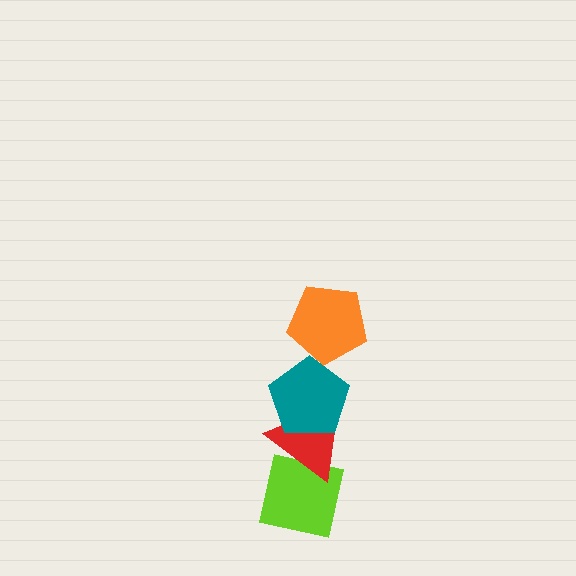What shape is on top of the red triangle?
The teal pentagon is on top of the red triangle.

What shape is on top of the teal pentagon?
The orange pentagon is on top of the teal pentagon.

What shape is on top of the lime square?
The red triangle is on top of the lime square.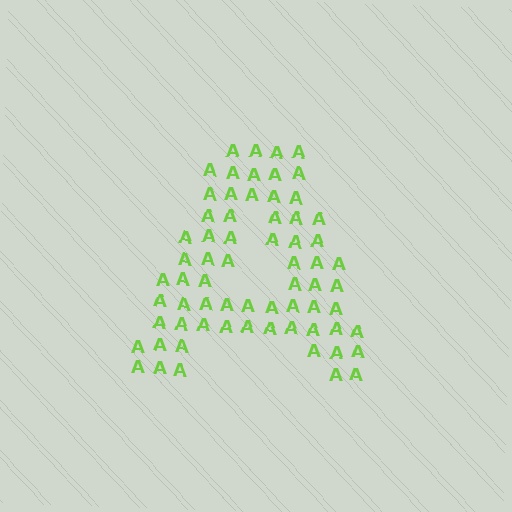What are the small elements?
The small elements are letter A's.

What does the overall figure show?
The overall figure shows the letter A.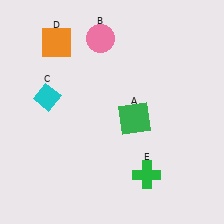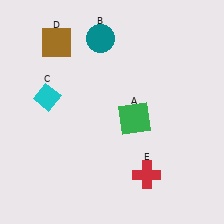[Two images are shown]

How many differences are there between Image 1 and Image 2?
There are 3 differences between the two images.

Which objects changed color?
B changed from pink to teal. D changed from orange to brown. E changed from green to red.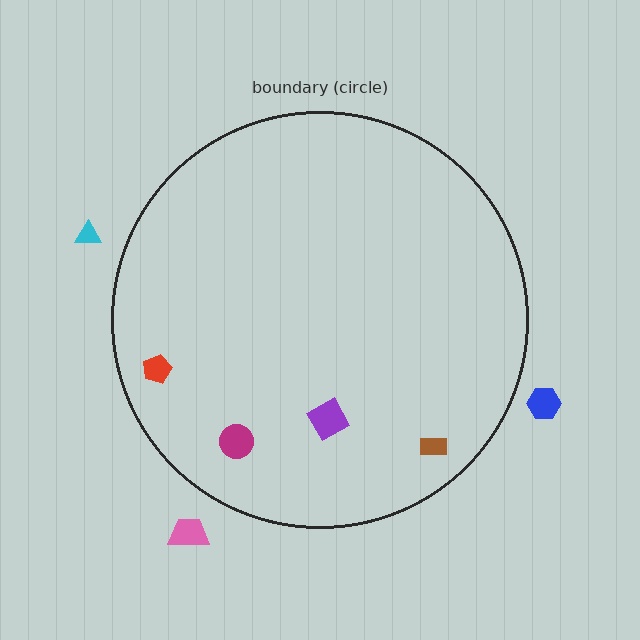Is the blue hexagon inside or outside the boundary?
Outside.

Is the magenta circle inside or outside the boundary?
Inside.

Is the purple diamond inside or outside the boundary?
Inside.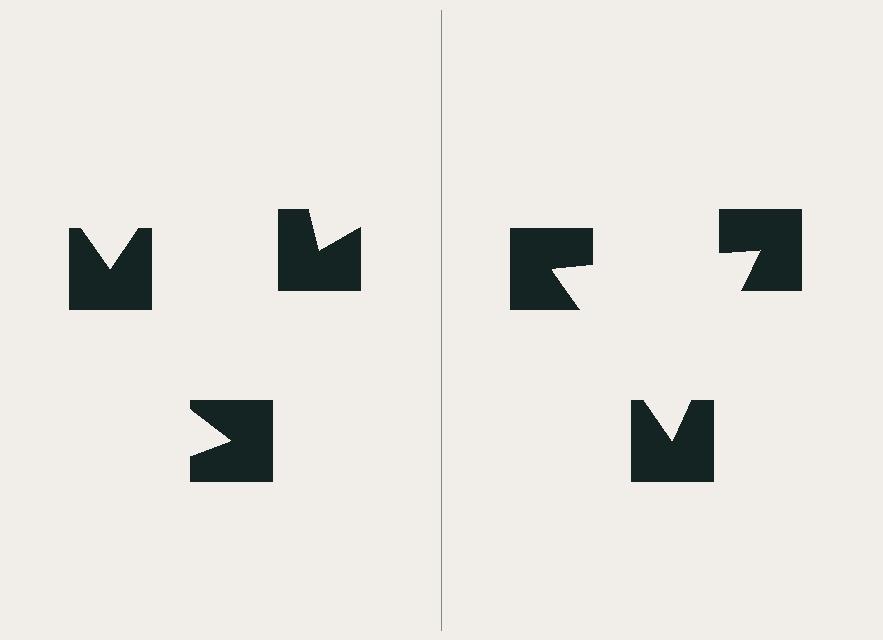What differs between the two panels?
The notched squares are positioned identically on both sides; only the wedge orientations differ. On the right they align to a triangle; on the left they are misaligned.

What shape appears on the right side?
An illusory triangle.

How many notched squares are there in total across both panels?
6 — 3 on each side.